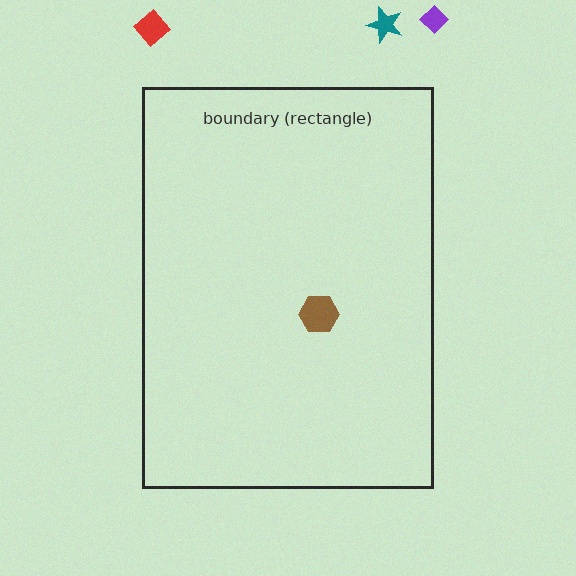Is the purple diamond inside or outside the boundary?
Outside.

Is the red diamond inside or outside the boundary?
Outside.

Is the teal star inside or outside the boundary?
Outside.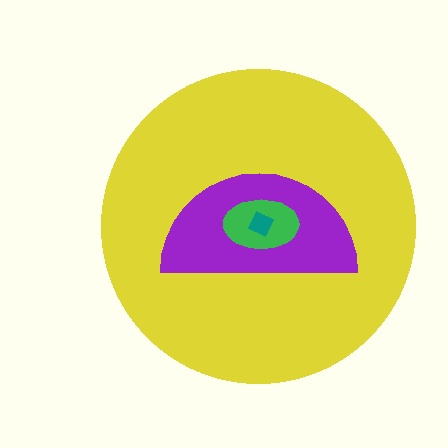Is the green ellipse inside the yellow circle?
Yes.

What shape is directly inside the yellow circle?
The purple semicircle.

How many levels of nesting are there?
4.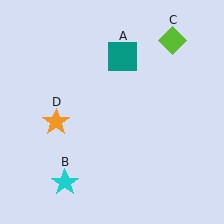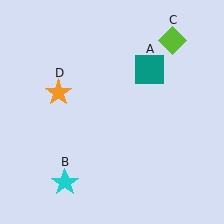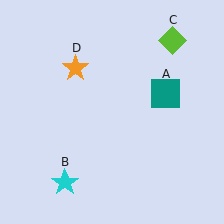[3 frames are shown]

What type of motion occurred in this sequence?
The teal square (object A), orange star (object D) rotated clockwise around the center of the scene.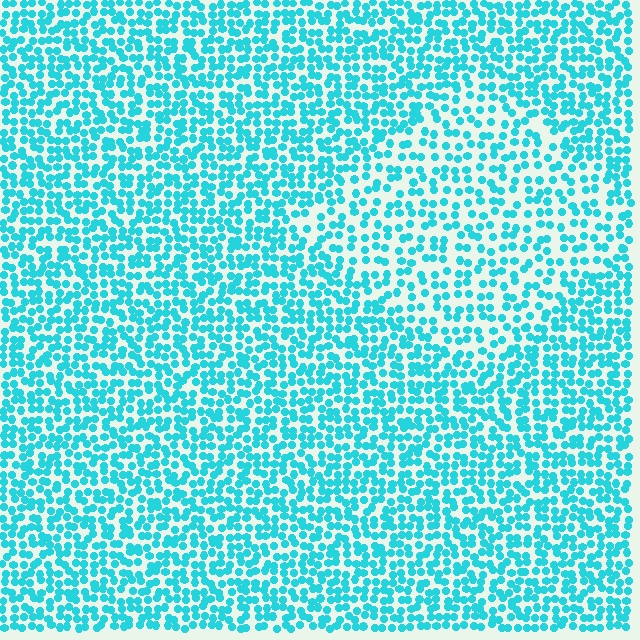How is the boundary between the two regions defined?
The boundary is defined by a change in element density (approximately 1.6x ratio). All elements are the same color, size, and shape.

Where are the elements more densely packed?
The elements are more densely packed outside the diamond boundary.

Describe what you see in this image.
The image contains small cyan elements arranged at two different densities. A diamond-shaped region is visible where the elements are less densely packed than the surrounding area.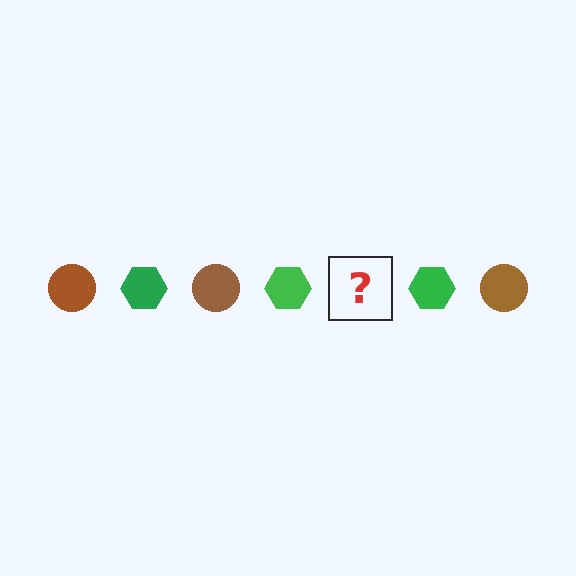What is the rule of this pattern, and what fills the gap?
The rule is that the pattern alternates between brown circle and green hexagon. The gap should be filled with a brown circle.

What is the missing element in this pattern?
The missing element is a brown circle.